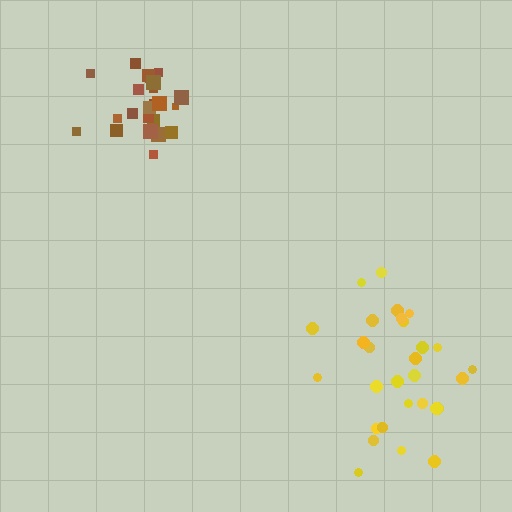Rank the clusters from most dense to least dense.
brown, yellow.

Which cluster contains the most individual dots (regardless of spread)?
Yellow (29).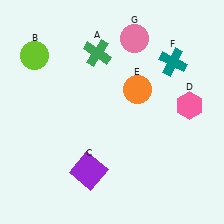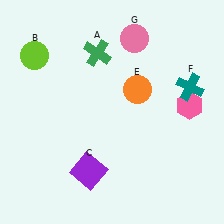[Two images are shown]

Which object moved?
The teal cross (F) moved down.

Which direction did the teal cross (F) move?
The teal cross (F) moved down.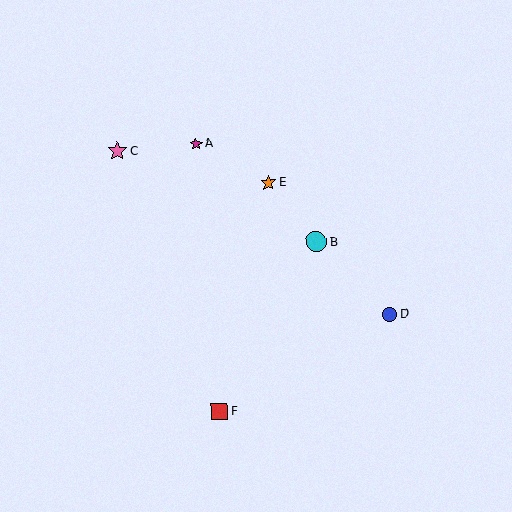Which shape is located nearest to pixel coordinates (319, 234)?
The cyan circle (labeled B) at (316, 242) is nearest to that location.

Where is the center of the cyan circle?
The center of the cyan circle is at (316, 242).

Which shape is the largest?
The cyan circle (labeled B) is the largest.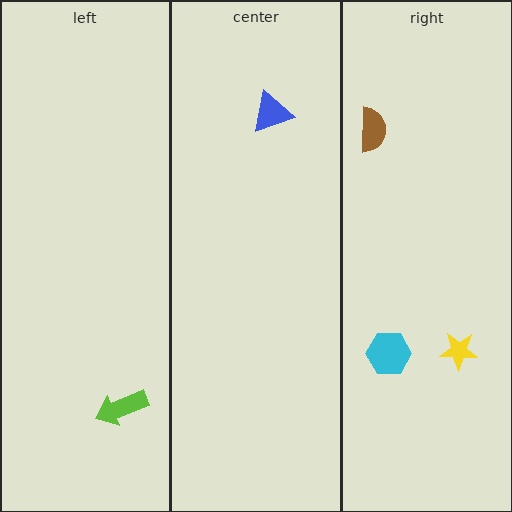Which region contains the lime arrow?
The left region.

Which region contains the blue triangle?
The center region.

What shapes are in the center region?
The blue triangle.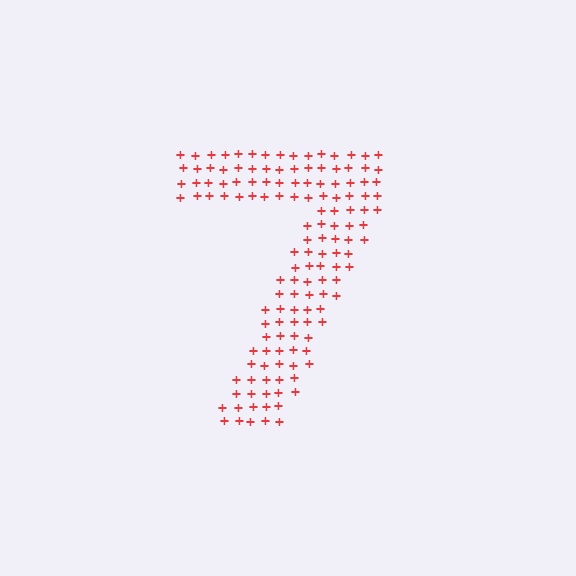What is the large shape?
The large shape is the digit 7.